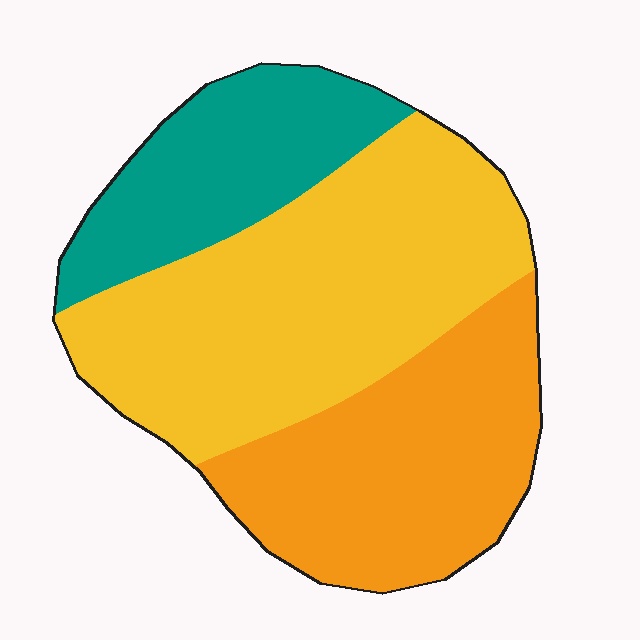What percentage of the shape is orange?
Orange takes up about one third (1/3) of the shape.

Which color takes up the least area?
Teal, at roughly 20%.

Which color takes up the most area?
Yellow, at roughly 45%.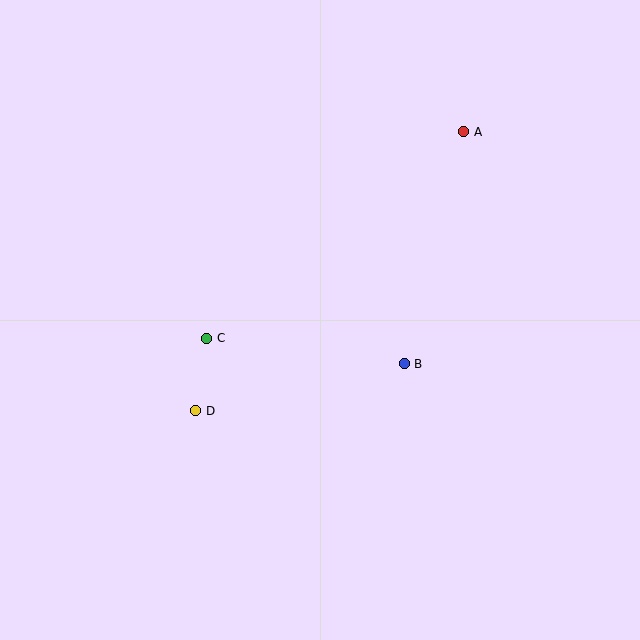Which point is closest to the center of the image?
Point B at (404, 364) is closest to the center.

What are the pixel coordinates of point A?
Point A is at (464, 132).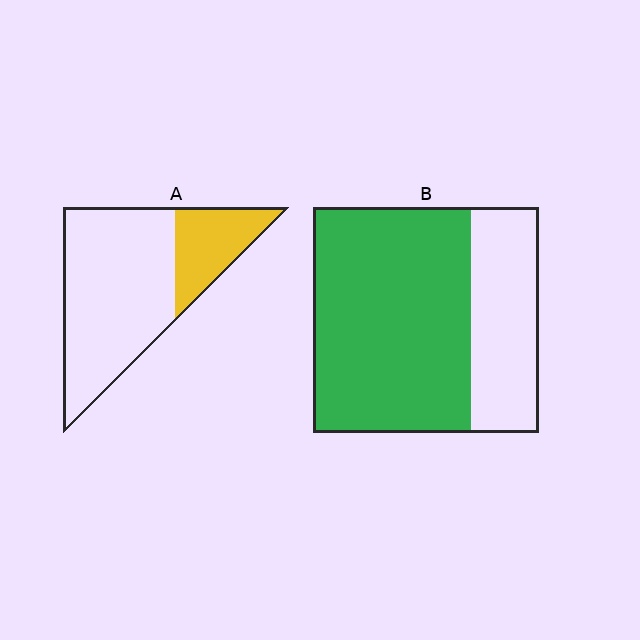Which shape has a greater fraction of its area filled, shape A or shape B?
Shape B.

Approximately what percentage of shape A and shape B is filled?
A is approximately 25% and B is approximately 70%.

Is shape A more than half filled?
No.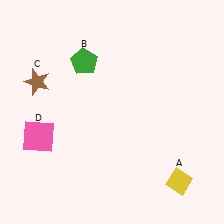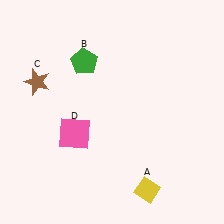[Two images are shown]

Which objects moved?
The objects that moved are: the yellow diamond (A), the pink square (D).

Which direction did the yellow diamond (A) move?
The yellow diamond (A) moved left.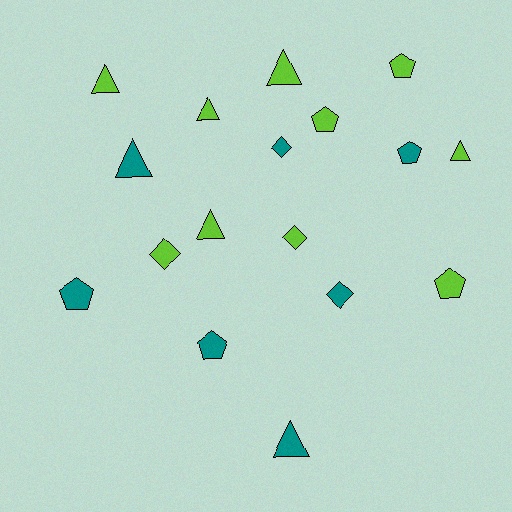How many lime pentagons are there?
There are 3 lime pentagons.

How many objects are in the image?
There are 17 objects.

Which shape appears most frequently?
Triangle, with 7 objects.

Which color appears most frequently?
Lime, with 10 objects.